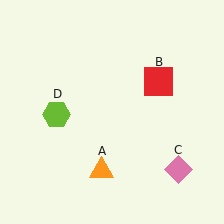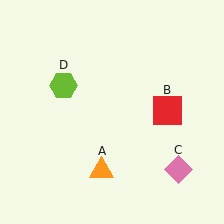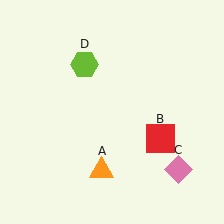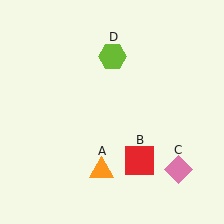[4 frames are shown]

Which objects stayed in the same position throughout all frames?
Orange triangle (object A) and pink diamond (object C) remained stationary.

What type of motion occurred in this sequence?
The red square (object B), lime hexagon (object D) rotated clockwise around the center of the scene.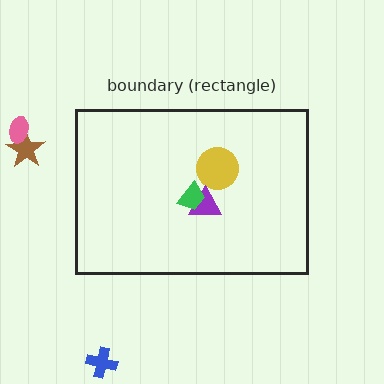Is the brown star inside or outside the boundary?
Outside.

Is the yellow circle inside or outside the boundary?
Inside.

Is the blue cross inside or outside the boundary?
Outside.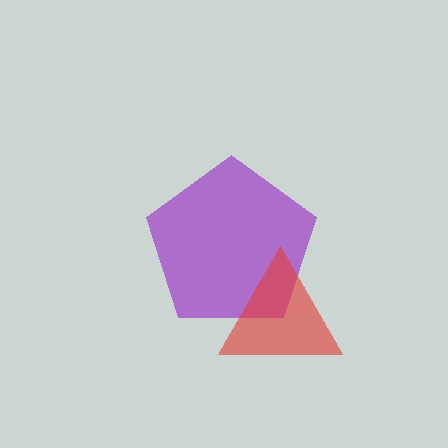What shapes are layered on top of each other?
The layered shapes are: a purple pentagon, a red triangle.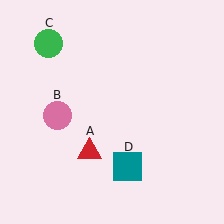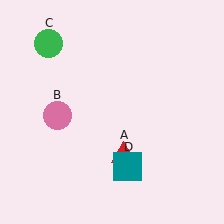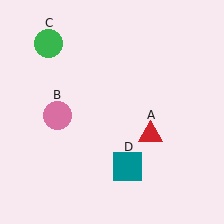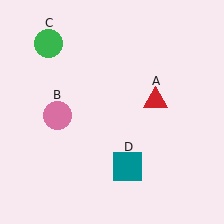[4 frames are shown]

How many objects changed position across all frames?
1 object changed position: red triangle (object A).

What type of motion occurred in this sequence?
The red triangle (object A) rotated counterclockwise around the center of the scene.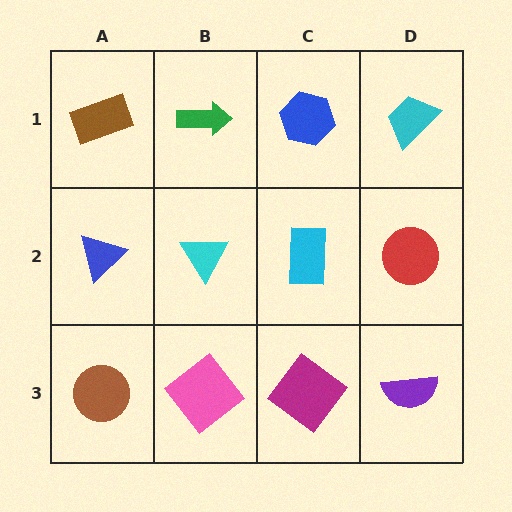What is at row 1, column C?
A blue hexagon.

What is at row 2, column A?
A blue triangle.